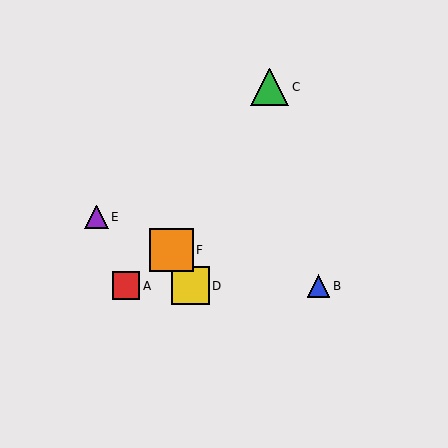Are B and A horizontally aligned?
Yes, both are at y≈286.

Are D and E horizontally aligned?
No, D is at y≈286 and E is at y≈217.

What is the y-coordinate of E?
Object E is at y≈217.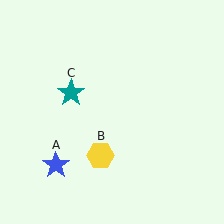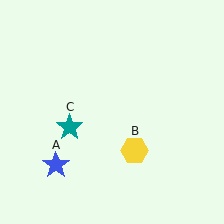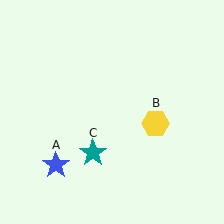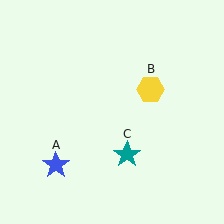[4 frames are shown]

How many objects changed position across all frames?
2 objects changed position: yellow hexagon (object B), teal star (object C).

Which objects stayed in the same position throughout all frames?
Blue star (object A) remained stationary.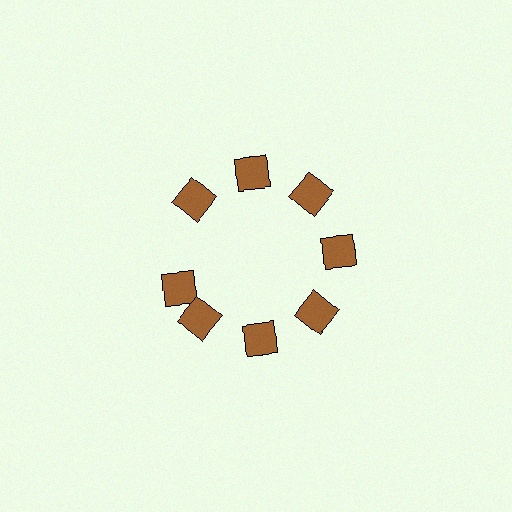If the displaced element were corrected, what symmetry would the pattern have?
It would have 8-fold rotational symmetry — the pattern would map onto itself every 45 degrees.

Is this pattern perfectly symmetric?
No. The 8 brown diamonds are arranged in a ring, but one element near the 9 o'clock position is rotated out of alignment along the ring, breaking the 8-fold rotational symmetry.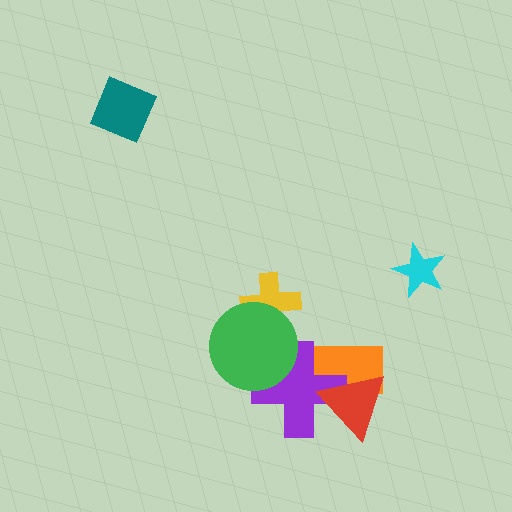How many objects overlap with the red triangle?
2 objects overlap with the red triangle.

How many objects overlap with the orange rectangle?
2 objects overlap with the orange rectangle.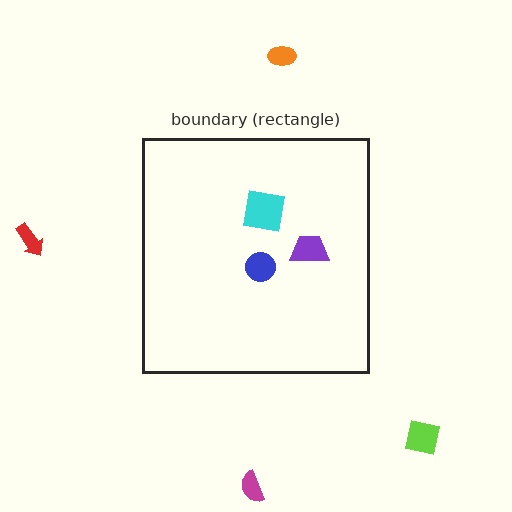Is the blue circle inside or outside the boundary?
Inside.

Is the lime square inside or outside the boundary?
Outside.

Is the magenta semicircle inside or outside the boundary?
Outside.